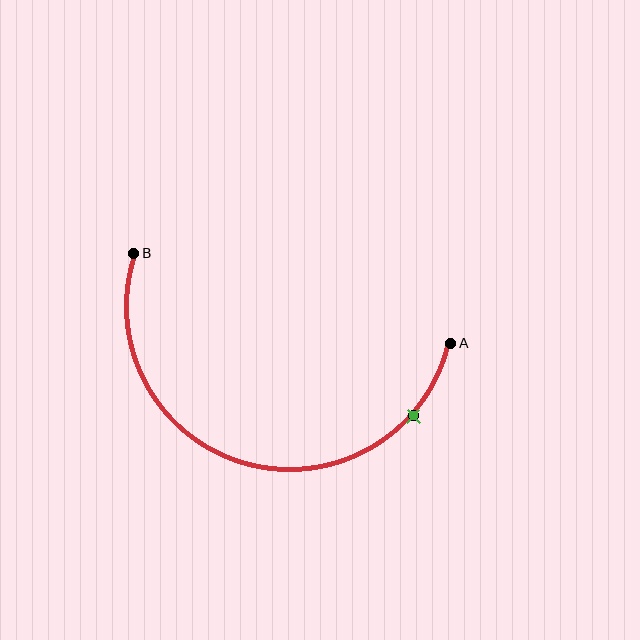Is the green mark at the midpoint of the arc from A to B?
No. The green mark lies on the arc but is closer to endpoint A. The arc midpoint would be at the point on the curve equidistant along the arc from both A and B.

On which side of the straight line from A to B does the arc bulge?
The arc bulges below the straight line connecting A and B.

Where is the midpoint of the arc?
The arc midpoint is the point on the curve farthest from the straight line joining A and B. It sits below that line.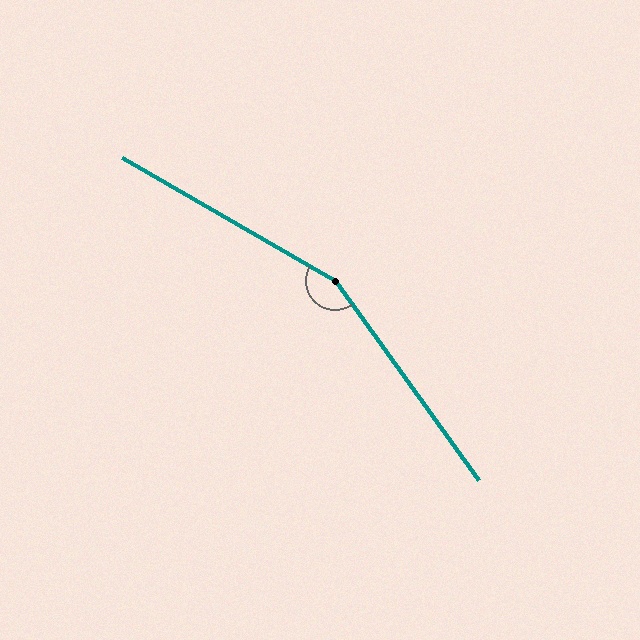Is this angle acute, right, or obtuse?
It is obtuse.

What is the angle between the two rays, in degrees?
Approximately 156 degrees.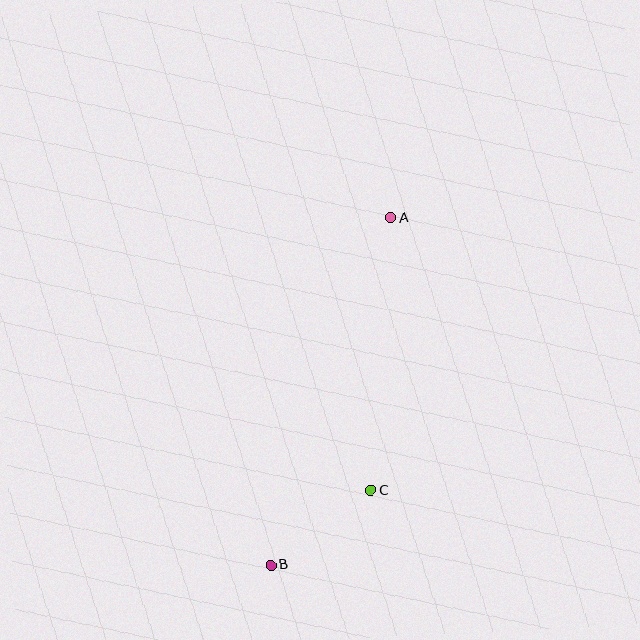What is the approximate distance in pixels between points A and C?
The distance between A and C is approximately 273 pixels.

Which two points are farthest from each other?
Points A and B are farthest from each other.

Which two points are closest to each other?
Points B and C are closest to each other.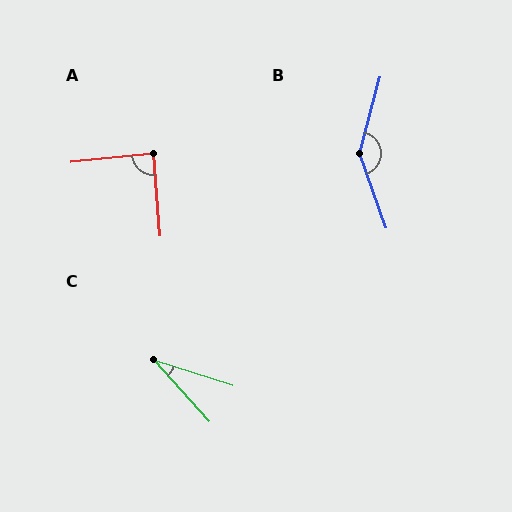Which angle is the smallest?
C, at approximately 30 degrees.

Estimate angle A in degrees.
Approximately 88 degrees.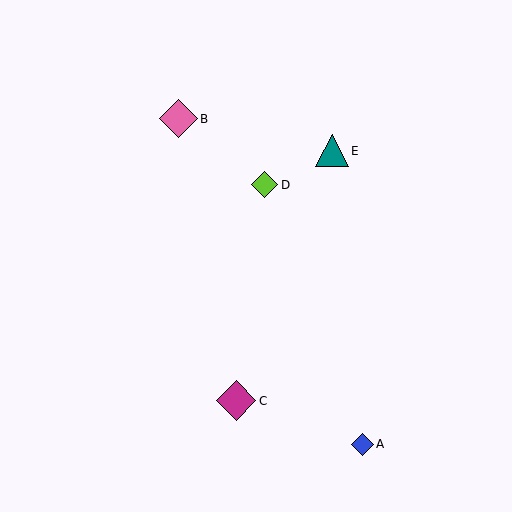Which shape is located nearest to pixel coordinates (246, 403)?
The magenta diamond (labeled C) at (236, 401) is nearest to that location.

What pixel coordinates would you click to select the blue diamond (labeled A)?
Click at (362, 444) to select the blue diamond A.